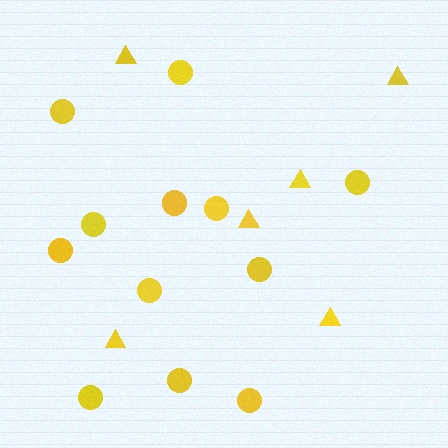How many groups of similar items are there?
There are 2 groups: one group of circles (12) and one group of triangles (6).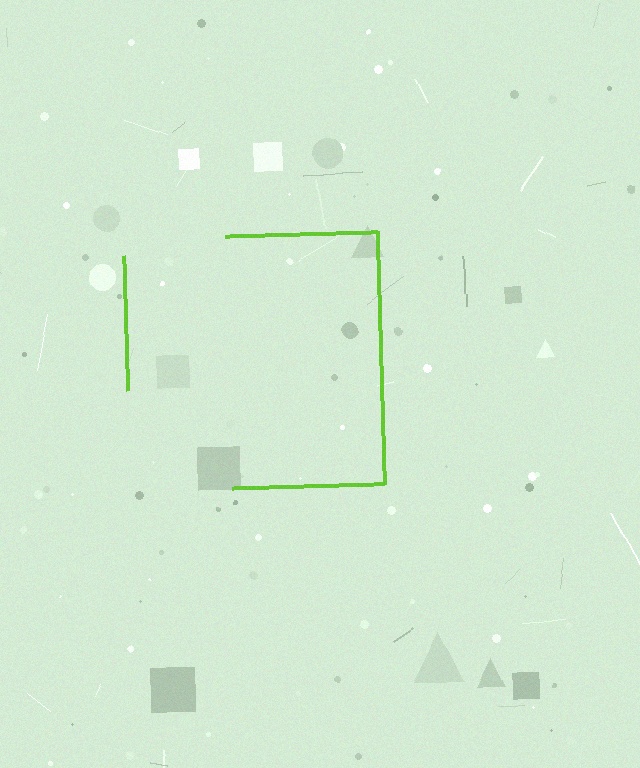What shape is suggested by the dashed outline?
The dashed outline suggests a square.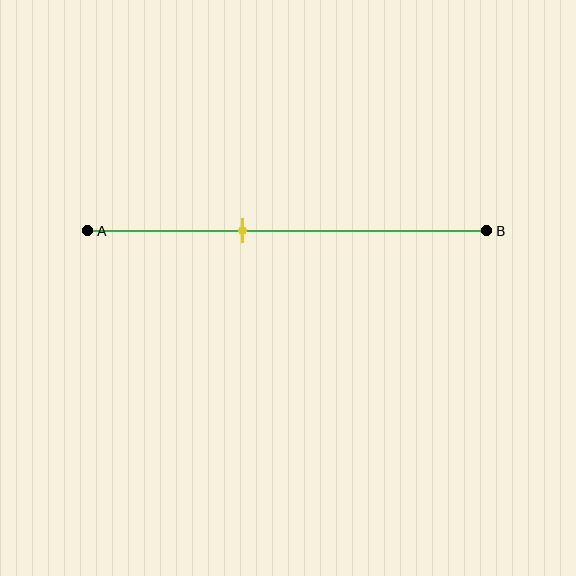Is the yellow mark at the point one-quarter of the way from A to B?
No, the mark is at about 40% from A, not at the 25% one-quarter point.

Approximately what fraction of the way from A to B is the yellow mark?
The yellow mark is approximately 40% of the way from A to B.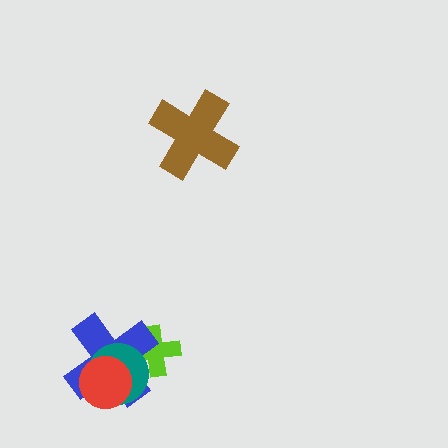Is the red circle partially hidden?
No, no other shape covers it.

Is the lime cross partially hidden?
Yes, it is partially covered by another shape.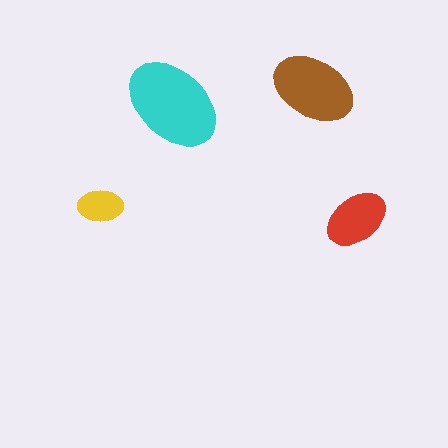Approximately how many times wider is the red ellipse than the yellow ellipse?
About 1.5 times wider.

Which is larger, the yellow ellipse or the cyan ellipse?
The cyan one.